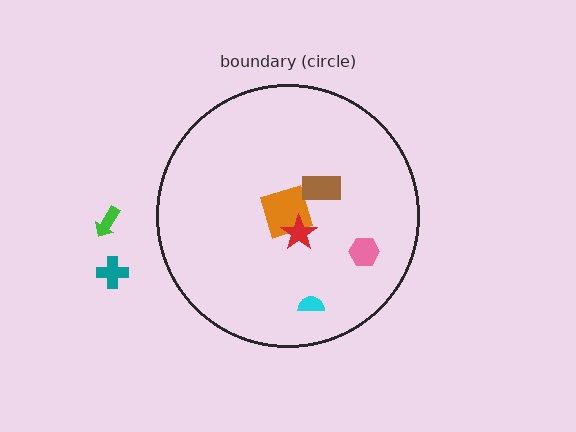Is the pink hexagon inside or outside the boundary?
Inside.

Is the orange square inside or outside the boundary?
Inside.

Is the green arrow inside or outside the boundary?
Outside.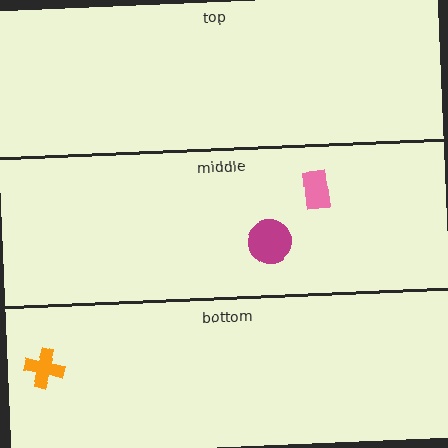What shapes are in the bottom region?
The orange cross.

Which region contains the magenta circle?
The middle region.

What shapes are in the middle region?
The pink rectangle, the magenta circle.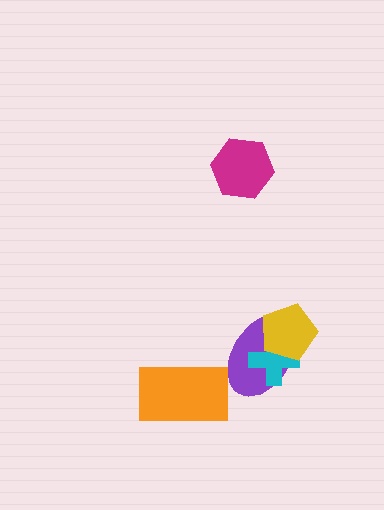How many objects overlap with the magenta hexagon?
0 objects overlap with the magenta hexagon.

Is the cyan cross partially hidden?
Yes, it is partially covered by another shape.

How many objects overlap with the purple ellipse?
2 objects overlap with the purple ellipse.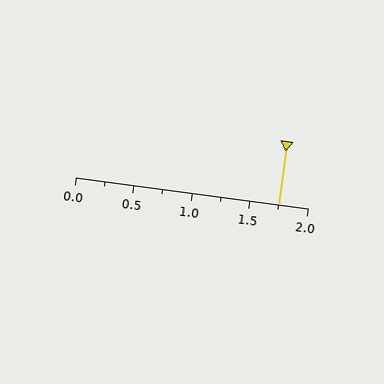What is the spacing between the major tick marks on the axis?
The major ticks are spaced 0.5 apart.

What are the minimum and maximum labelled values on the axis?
The axis runs from 0.0 to 2.0.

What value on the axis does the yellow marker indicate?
The marker indicates approximately 1.75.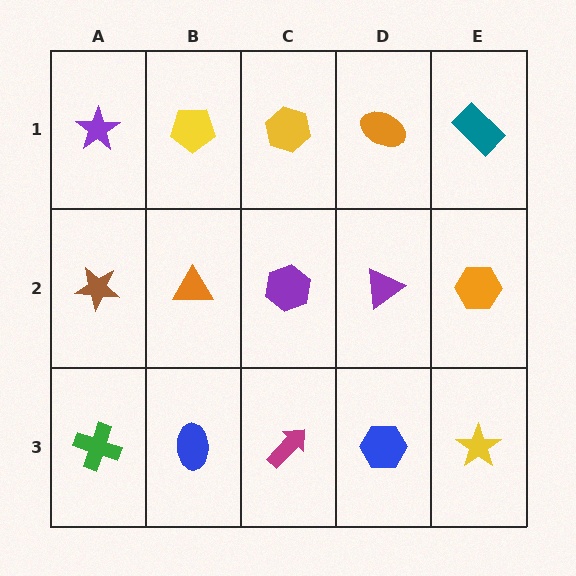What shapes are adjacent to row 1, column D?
A purple triangle (row 2, column D), a yellow hexagon (row 1, column C), a teal rectangle (row 1, column E).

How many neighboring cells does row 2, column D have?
4.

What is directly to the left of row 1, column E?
An orange ellipse.